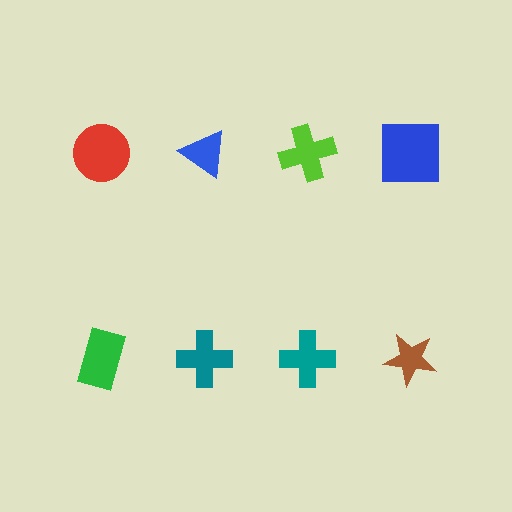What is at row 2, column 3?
A teal cross.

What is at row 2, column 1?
A green rectangle.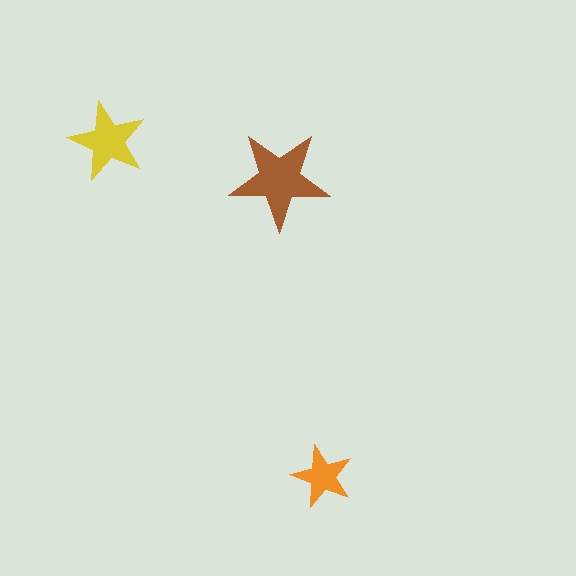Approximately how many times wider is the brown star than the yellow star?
About 1.5 times wider.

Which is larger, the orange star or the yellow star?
The yellow one.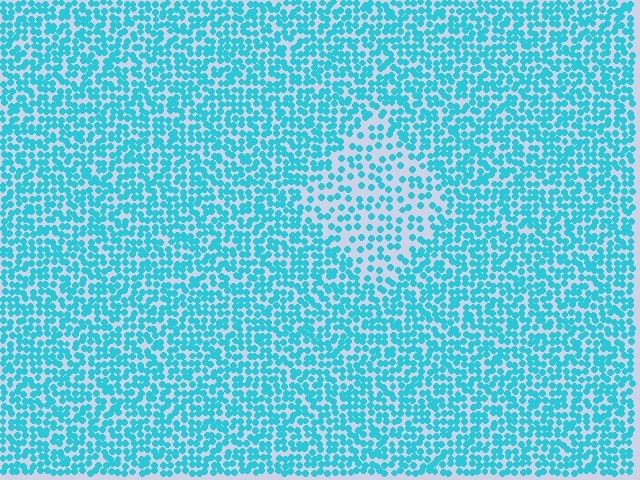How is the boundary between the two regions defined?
The boundary is defined by a change in element density (approximately 2.0x ratio). All elements are the same color, size, and shape.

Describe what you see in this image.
The image contains small cyan elements arranged at two different densities. A diamond-shaped region is visible where the elements are less densely packed than the surrounding area.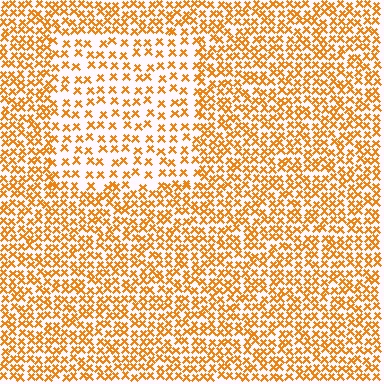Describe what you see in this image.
The image contains small orange elements arranged at two different densities. A rectangle-shaped region is visible where the elements are less densely packed than the surrounding area.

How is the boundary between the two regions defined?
The boundary is defined by a change in element density (approximately 1.9x ratio). All elements are the same color, size, and shape.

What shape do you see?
I see a rectangle.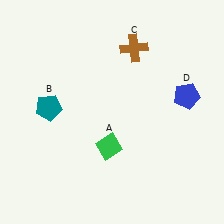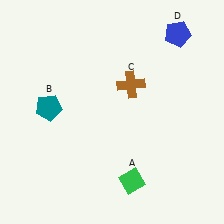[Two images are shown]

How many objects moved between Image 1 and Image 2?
3 objects moved between the two images.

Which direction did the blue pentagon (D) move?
The blue pentagon (D) moved up.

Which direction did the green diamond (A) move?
The green diamond (A) moved down.